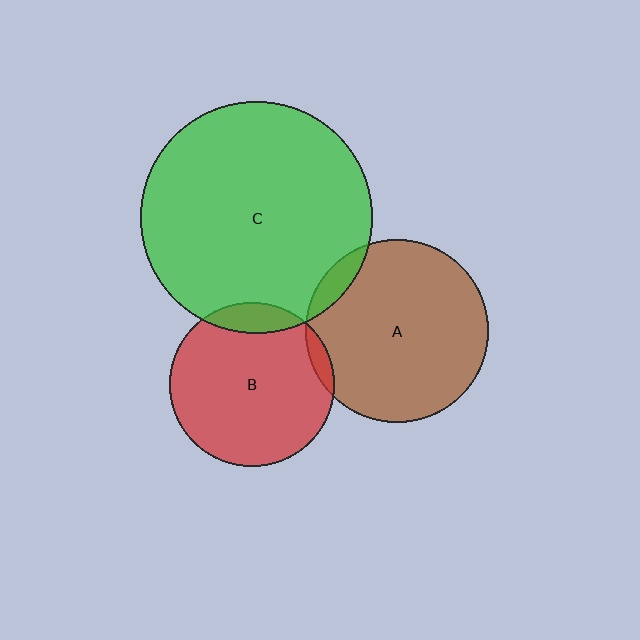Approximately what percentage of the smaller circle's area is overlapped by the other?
Approximately 5%.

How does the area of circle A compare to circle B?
Approximately 1.2 times.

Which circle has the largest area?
Circle C (green).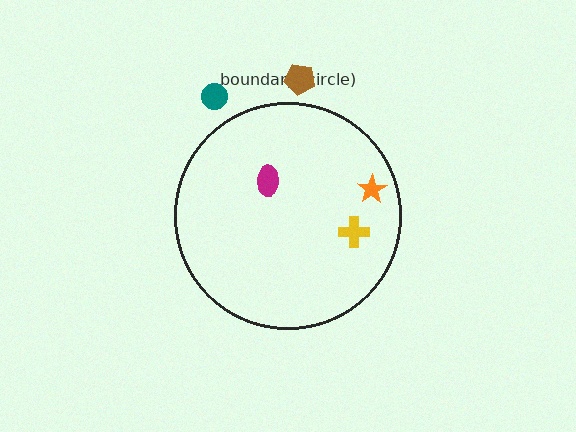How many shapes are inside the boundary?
3 inside, 2 outside.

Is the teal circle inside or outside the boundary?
Outside.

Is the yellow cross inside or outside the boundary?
Inside.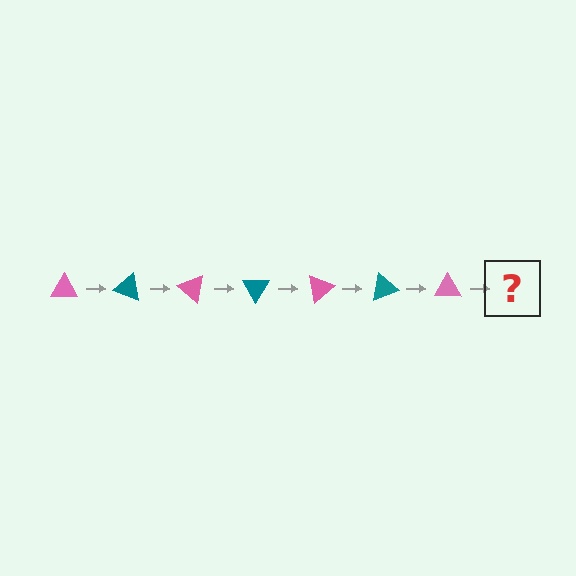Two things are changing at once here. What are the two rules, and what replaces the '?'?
The two rules are that it rotates 20 degrees each step and the color cycles through pink and teal. The '?' should be a teal triangle, rotated 140 degrees from the start.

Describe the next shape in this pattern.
It should be a teal triangle, rotated 140 degrees from the start.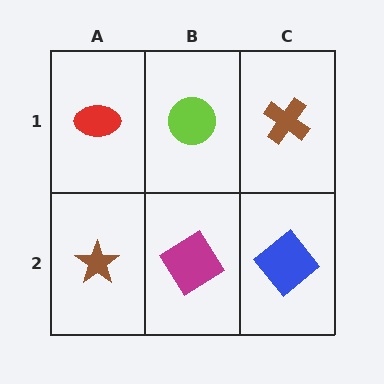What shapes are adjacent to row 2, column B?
A lime circle (row 1, column B), a brown star (row 2, column A), a blue diamond (row 2, column C).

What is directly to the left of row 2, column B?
A brown star.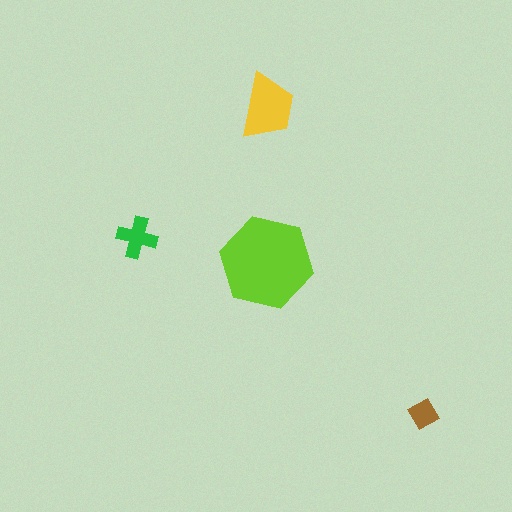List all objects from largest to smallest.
The lime hexagon, the yellow trapezoid, the green cross, the brown diamond.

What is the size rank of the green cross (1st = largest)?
3rd.